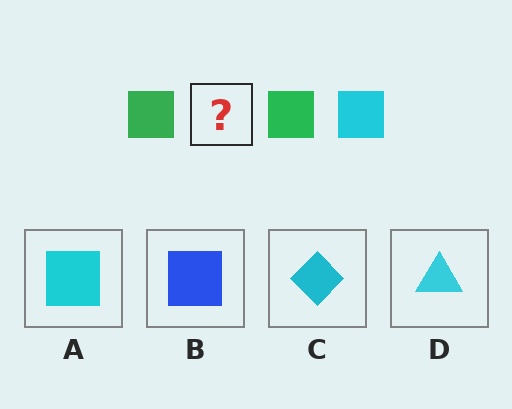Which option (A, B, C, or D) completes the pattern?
A.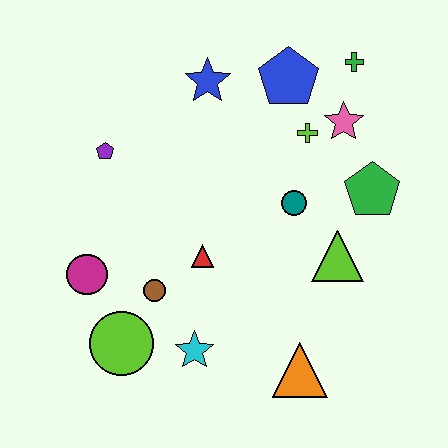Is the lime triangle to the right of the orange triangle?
Yes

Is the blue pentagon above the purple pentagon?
Yes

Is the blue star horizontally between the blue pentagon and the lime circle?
Yes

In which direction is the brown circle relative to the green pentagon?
The brown circle is to the left of the green pentagon.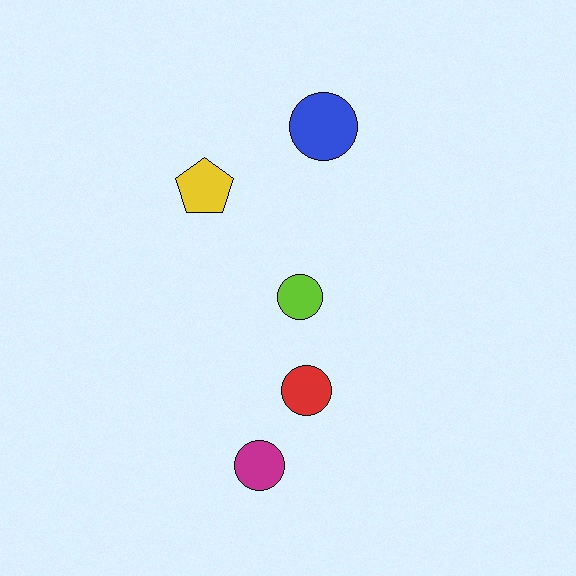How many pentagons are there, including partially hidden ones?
There is 1 pentagon.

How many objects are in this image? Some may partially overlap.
There are 5 objects.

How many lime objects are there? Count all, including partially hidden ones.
There is 1 lime object.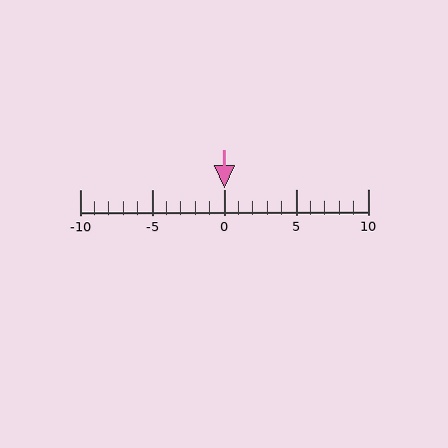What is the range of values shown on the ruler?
The ruler shows values from -10 to 10.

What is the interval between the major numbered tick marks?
The major tick marks are spaced 5 units apart.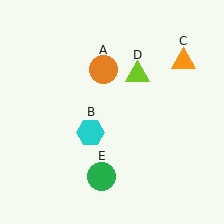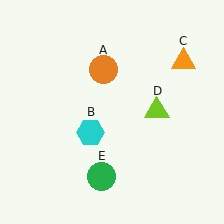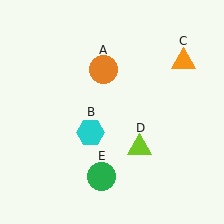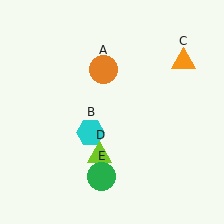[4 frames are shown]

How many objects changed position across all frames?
1 object changed position: lime triangle (object D).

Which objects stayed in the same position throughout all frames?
Orange circle (object A) and cyan hexagon (object B) and orange triangle (object C) and green circle (object E) remained stationary.